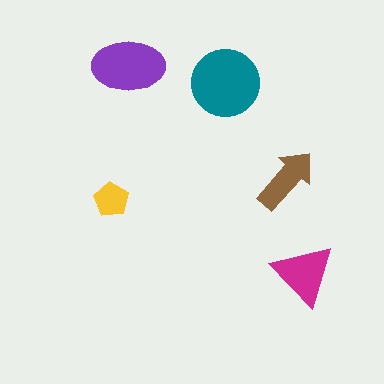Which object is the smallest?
The yellow pentagon.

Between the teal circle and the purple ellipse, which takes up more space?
The teal circle.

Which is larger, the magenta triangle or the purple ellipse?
The purple ellipse.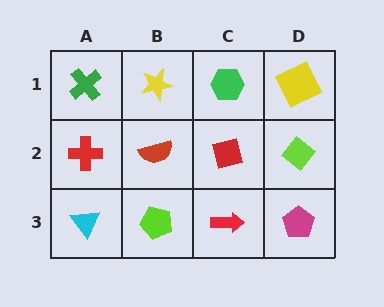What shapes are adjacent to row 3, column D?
A lime diamond (row 2, column D), a red arrow (row 3, column C).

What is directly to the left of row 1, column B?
A green cross.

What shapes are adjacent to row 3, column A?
A red cross (row 2, column A), a lime pentagon (row 3, column B).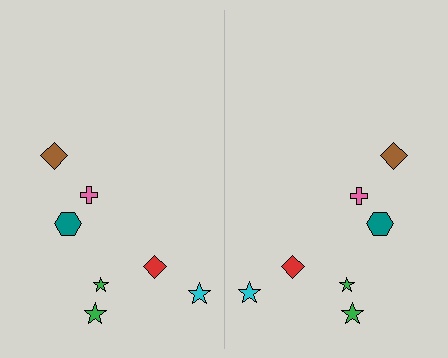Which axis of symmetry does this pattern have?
The pattern has a vertical axis of symmetry running through the center of the image.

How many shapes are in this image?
There are 14 shapes in this image.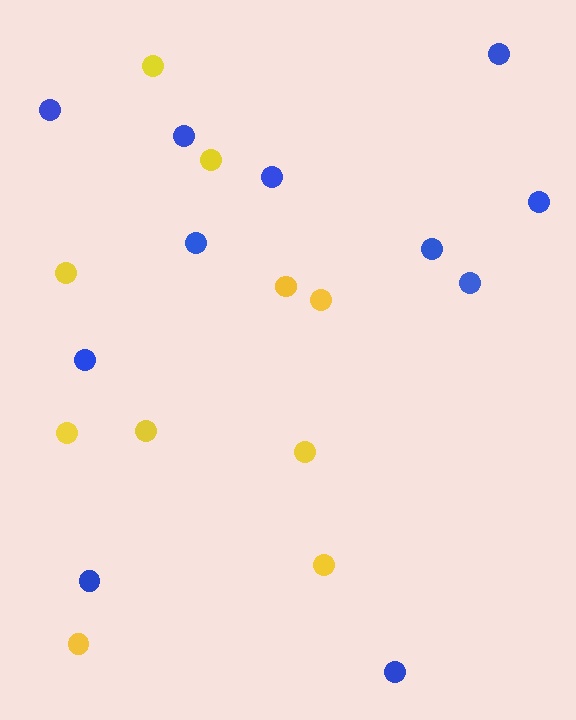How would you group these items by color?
There are 2 groups: one group of yellow circles (10) and one group of blue circles (11).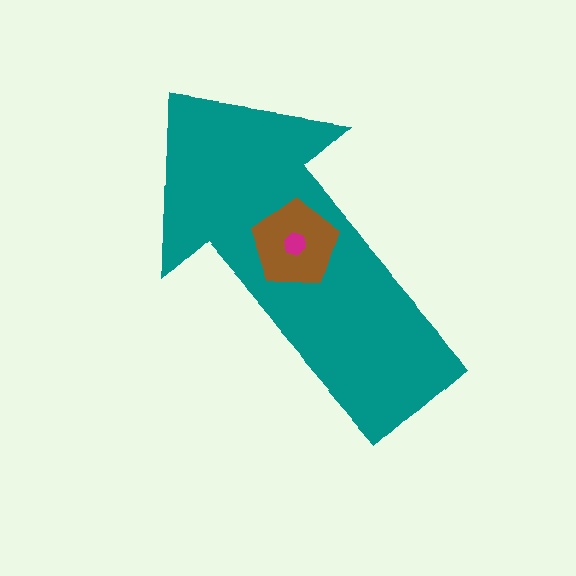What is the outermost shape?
The teal arrow.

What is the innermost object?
The magenta hexagon.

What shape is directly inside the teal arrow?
The brown pentagon.